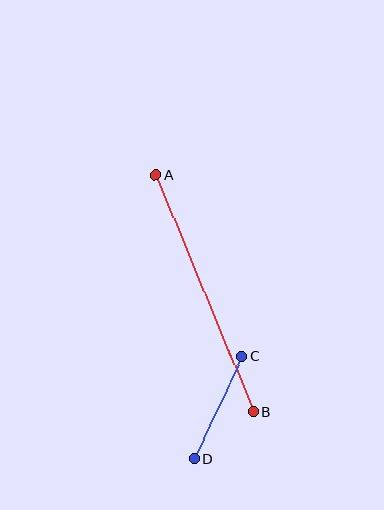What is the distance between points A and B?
The distance is approximately 256 pixels.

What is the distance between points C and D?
The distance is approximately 113 pixels.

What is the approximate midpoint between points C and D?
The midpoint is at approximately (218, 408) pixels.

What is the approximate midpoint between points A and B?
The midpoint is at approximately (204, 294) pixels.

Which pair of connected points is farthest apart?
Points A and B are farthest apart.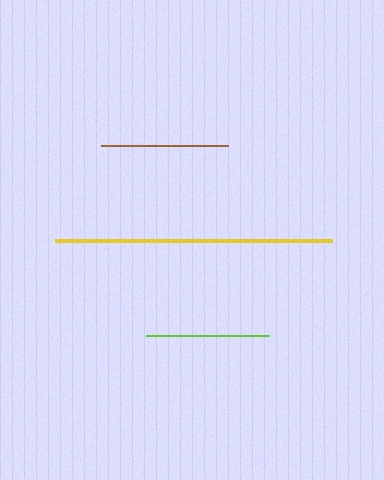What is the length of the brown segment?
The brown segment is approximately 127 pixels long.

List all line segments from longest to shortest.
From longest to shortest: yellow, brown, lime.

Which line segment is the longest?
The yellow line is the longest at approximately 277 pixels.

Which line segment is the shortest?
The lime line is the shortest at approximately 123 pixels.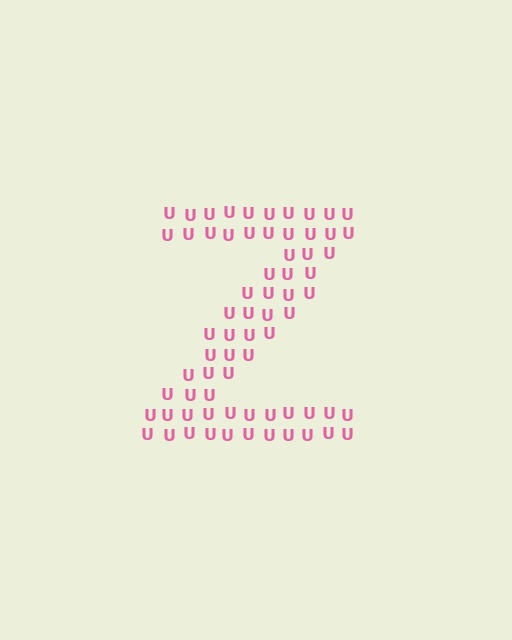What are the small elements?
The small elements are letter U's.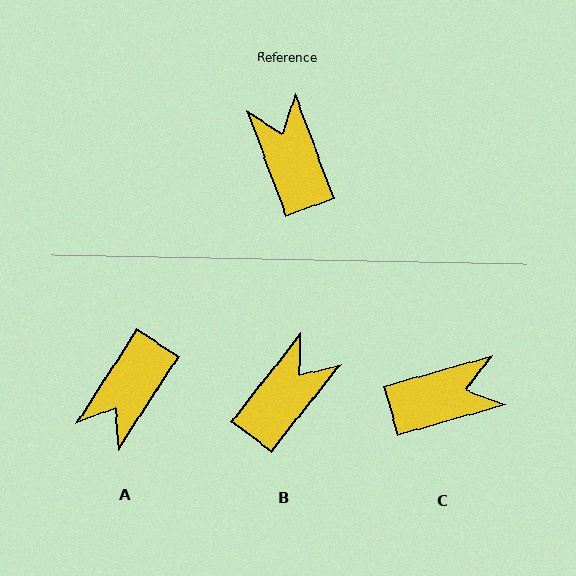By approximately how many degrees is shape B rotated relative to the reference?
Approximately 59 degrees clockwise.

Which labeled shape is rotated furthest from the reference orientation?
A, about 127 degrees away.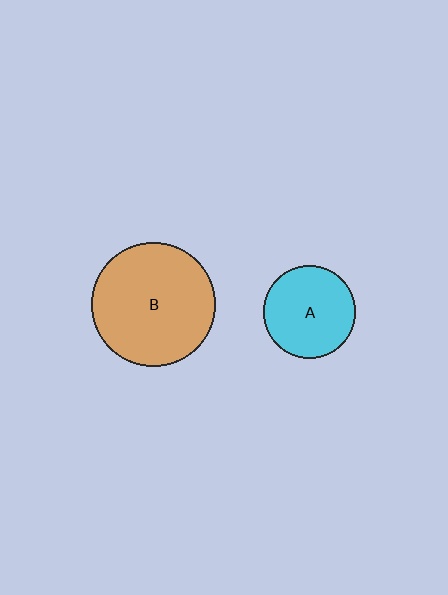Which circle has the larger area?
Circle B (orange).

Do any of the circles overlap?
No, none of the circles overlap.